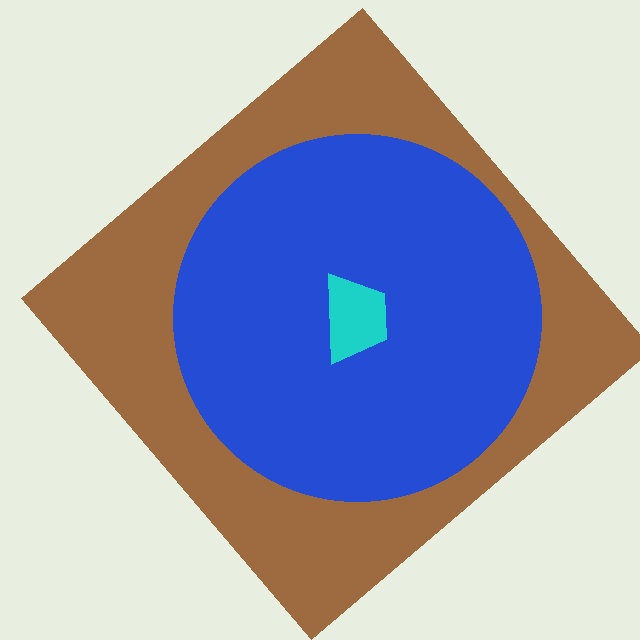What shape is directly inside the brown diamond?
The blue circle.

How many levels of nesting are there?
3.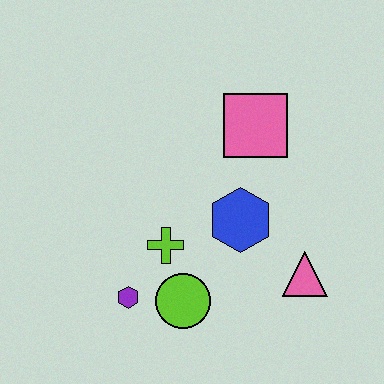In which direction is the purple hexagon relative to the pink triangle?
The purple hexagon is to the left of the pink triangle.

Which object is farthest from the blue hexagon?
The purple hexagon is farthest from the blue hexagon.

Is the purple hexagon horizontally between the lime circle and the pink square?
No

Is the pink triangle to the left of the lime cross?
No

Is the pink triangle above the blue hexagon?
No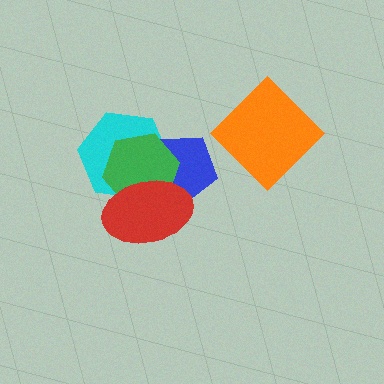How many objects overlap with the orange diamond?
0 objects overlap with the orange diamond.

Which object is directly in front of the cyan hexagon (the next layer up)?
The blue pentagon is directly in front of the cyan hexagon.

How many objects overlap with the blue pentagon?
3 objects overlap with the blue pentagon.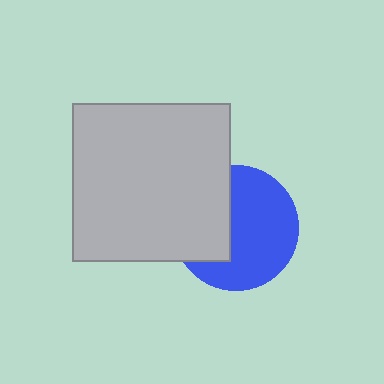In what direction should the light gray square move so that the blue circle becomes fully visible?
The light gray square should move left. That is the shortest direction to clear the overlap and leave the blue circle fully visible.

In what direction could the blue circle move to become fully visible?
The blue circle could move right. That would shift it out from behind the light gray square entirely.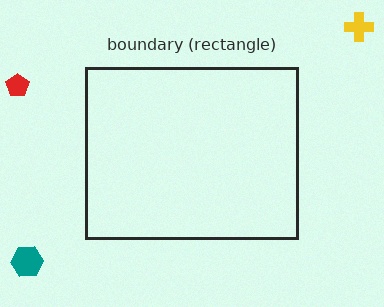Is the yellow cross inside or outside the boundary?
Outside.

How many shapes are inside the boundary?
0 inside, 3 outside.